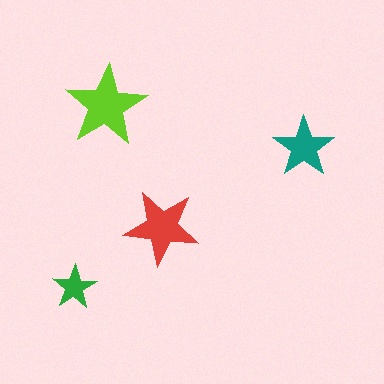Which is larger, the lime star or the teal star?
The lime one.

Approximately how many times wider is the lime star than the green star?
About 2 times wider.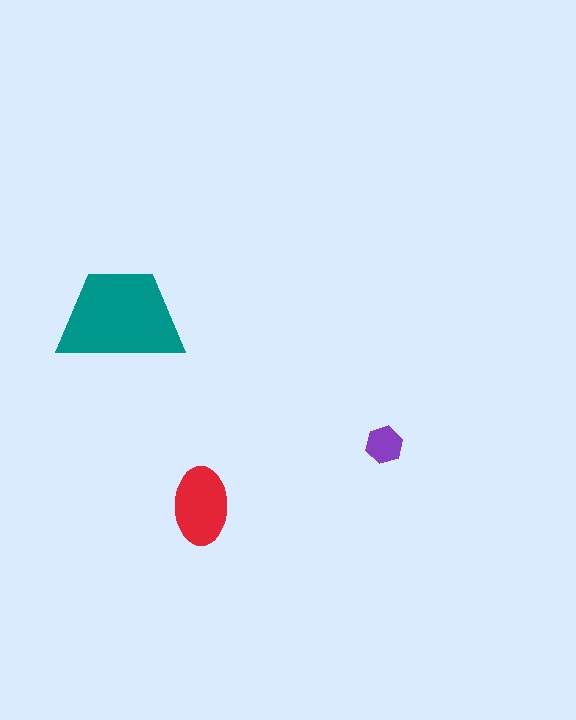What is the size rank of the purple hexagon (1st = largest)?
3rd.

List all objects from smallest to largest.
The purple hexagon, the red ellipse, the teal trapezoid.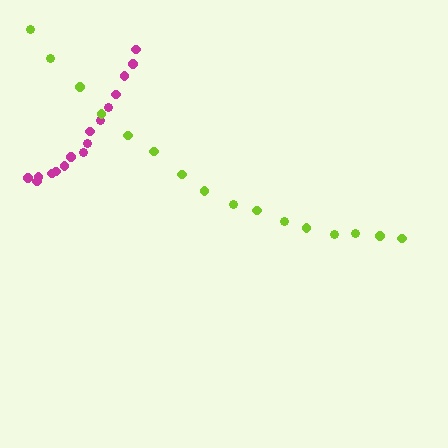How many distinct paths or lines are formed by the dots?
There are 2 distinct paths.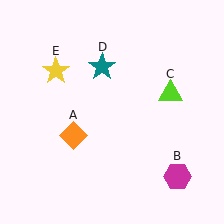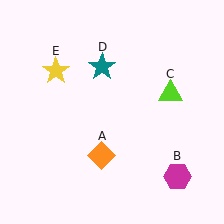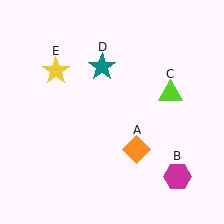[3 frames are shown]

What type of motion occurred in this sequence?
The orange diamond (object A) rotated counterclockwise around the center of the scene.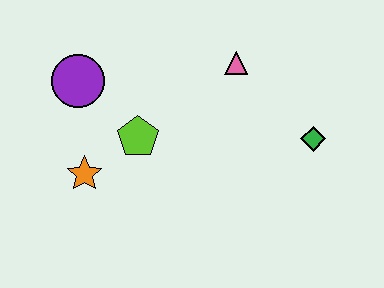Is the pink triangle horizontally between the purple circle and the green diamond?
Yes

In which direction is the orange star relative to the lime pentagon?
The orange star is to the left of the lime pentagon.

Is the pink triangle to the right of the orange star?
Yes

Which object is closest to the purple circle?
The lime pentagon is closest to the purple circle.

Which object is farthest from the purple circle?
The green diamond is farthest from the purple circle.